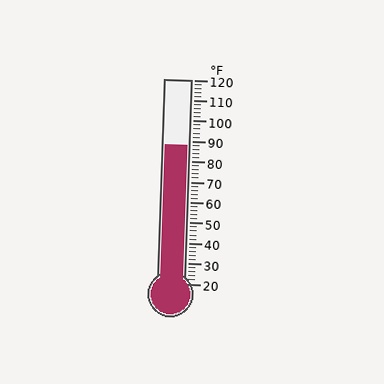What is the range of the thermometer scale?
The thermometer scale ranges from 20°F to 120°F.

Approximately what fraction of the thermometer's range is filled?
The thermometer is filled to approximately 70% of its range.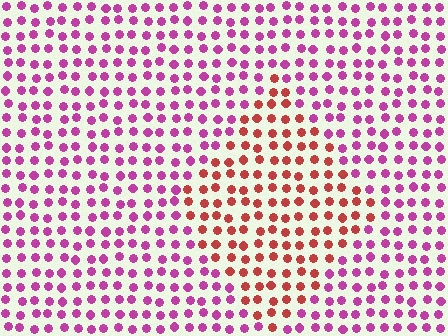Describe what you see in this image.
The image is filled with small magenta elements in a uniform arrangement. A diamond-shaped region is visible where the elements are tinted to a slightly different hue, forming a subtle color boundary.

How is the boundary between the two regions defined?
The boundary is defined purely by a slight shift in hue (about 47 degrees). Spacing, size, and orientation are identical on both sides.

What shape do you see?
I see a diamond.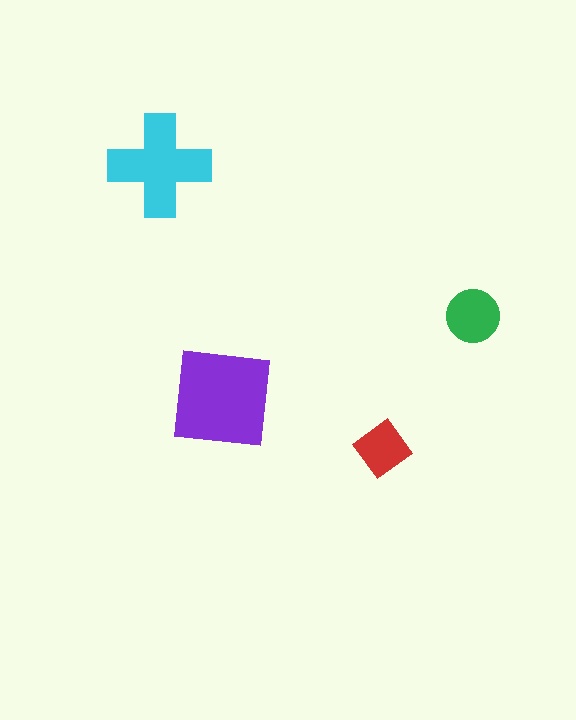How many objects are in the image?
There are 4 objects in the image.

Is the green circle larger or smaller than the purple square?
Smaller.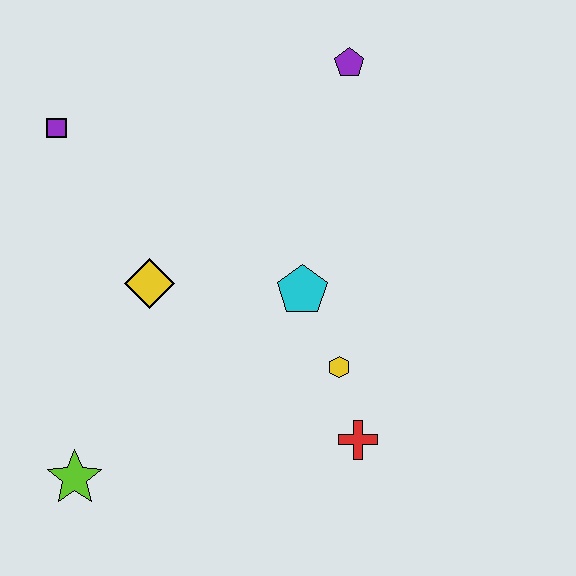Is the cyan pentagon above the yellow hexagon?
Yes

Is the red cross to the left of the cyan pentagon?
No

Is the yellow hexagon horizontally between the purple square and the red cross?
Yes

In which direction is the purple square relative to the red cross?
The purple square is above the red cross.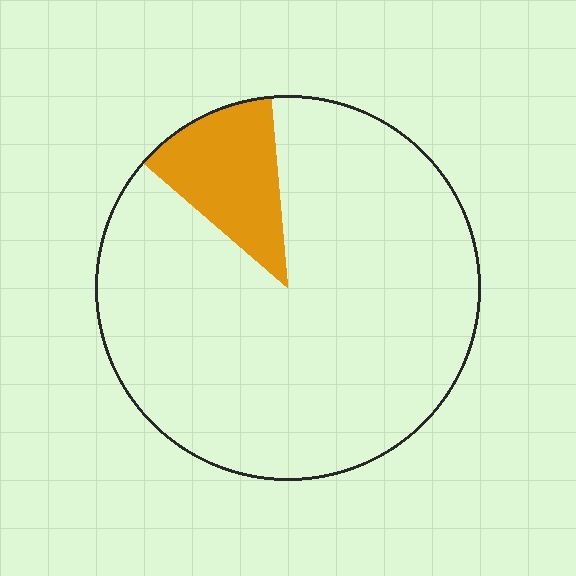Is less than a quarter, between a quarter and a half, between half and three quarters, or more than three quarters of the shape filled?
Less than a quarter.